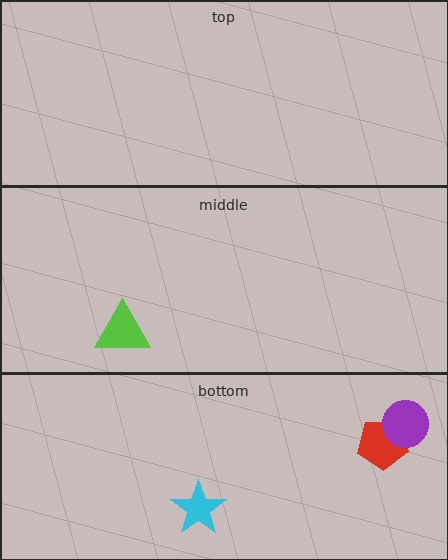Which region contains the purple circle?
The bottom region.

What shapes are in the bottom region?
The cyan star, the red pentagon, the purple circle.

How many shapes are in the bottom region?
3.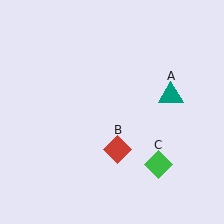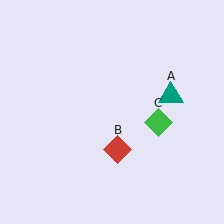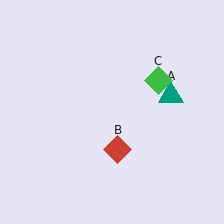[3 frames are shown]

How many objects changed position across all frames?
1 object changed position: green diamond (object C).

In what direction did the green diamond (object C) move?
The green diamond (object C) moved up.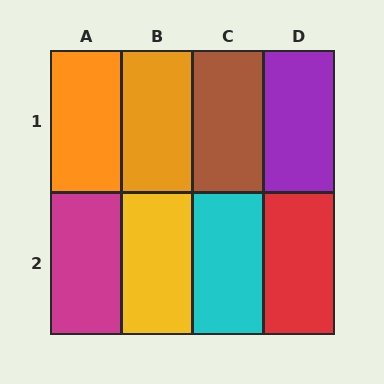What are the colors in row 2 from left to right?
Magenta, yellow, cyan, red.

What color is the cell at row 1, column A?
Orange.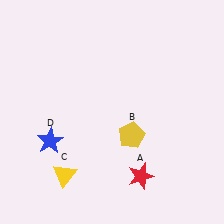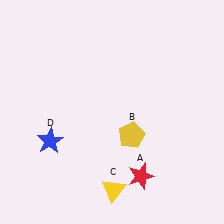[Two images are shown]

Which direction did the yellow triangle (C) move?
The yellow triangle (C) moved right.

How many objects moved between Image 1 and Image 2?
1 object moved between the two images.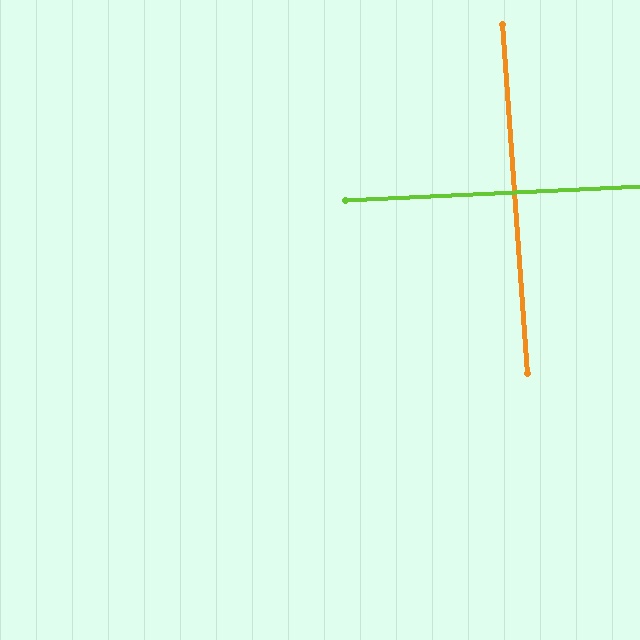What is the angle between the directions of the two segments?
Approximately 89 degrees.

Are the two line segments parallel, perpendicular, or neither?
Perpendicular — they meet at approximately 89°.